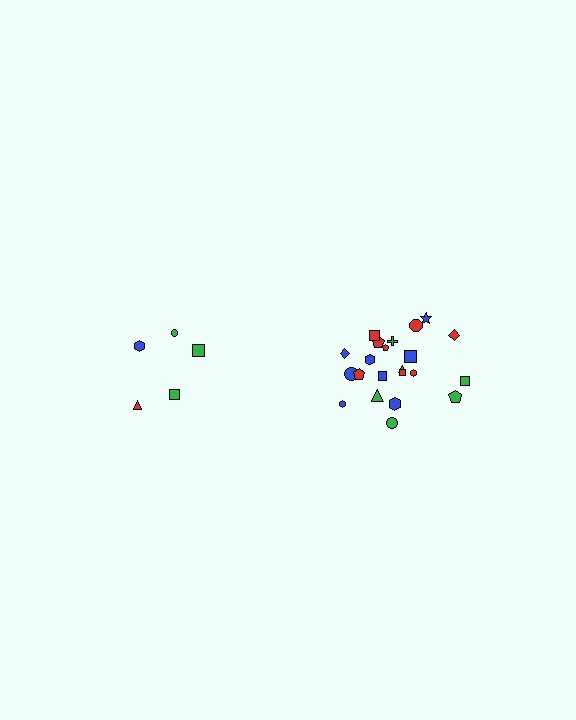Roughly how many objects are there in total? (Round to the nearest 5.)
Roughly 25 objects in total.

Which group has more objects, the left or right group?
The right group.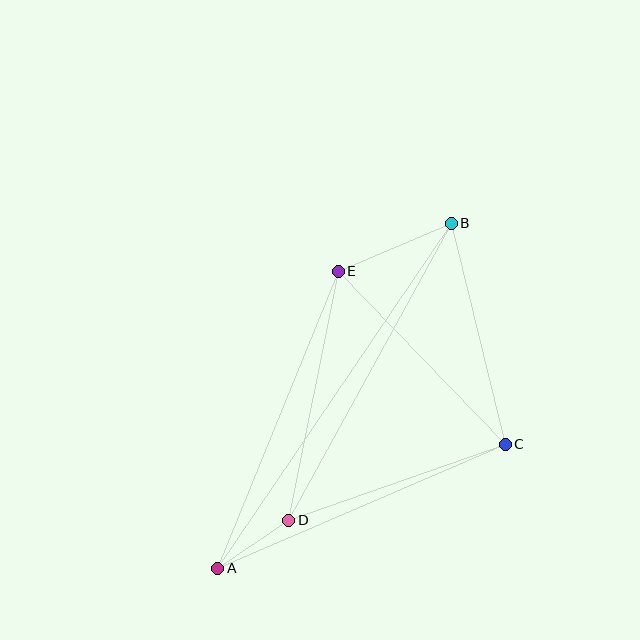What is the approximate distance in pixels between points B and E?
The distance between B and E is approximately 123 pixels.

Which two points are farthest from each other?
Points A and B are farthest from each other.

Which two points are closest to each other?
Points A and D are closest to each other.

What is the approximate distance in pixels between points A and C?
The distance between A and C is approximately 313 pixels.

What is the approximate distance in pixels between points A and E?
The distance between A and E is approximately 320 pixels.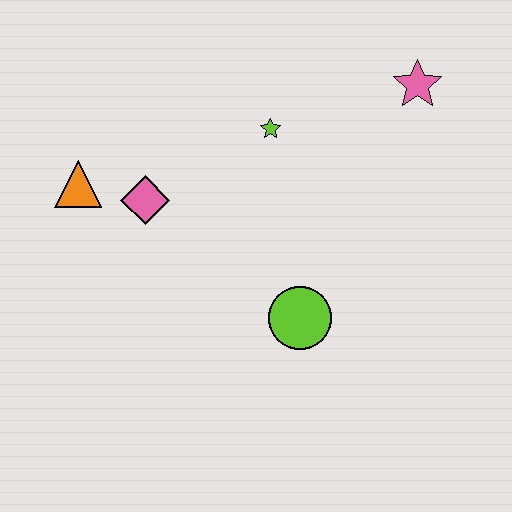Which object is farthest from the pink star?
The orange triangle is farthest from the pink star.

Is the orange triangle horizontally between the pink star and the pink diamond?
No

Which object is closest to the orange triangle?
The pink diamond is closest to the orange triangle.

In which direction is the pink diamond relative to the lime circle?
The pink diamond is to the left of the lime circle.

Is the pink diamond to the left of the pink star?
Yes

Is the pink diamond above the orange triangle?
No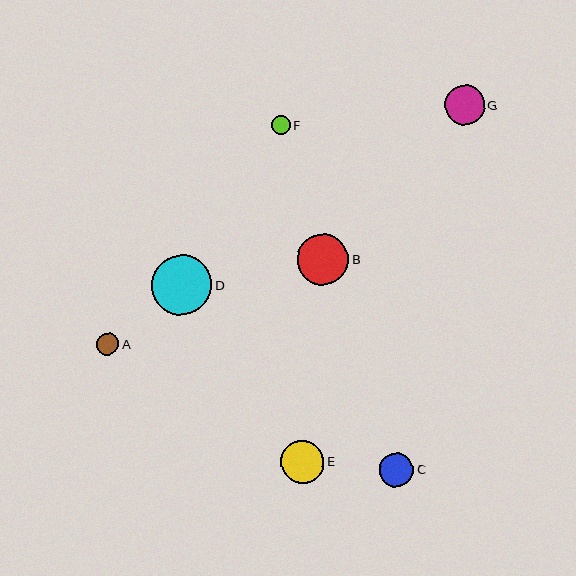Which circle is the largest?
Circle D is the largest with a size of approximately 60 pixels.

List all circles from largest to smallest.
From largest to smallest: D, B, E, G, C, A, F.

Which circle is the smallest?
Circle F is the smallest with a size of approximately 19 pixels.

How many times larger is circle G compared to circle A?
Circle G is approximately 1.8 times the size of circle A.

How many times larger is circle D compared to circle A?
Circle D is approximately 2.7 times the size of circle A.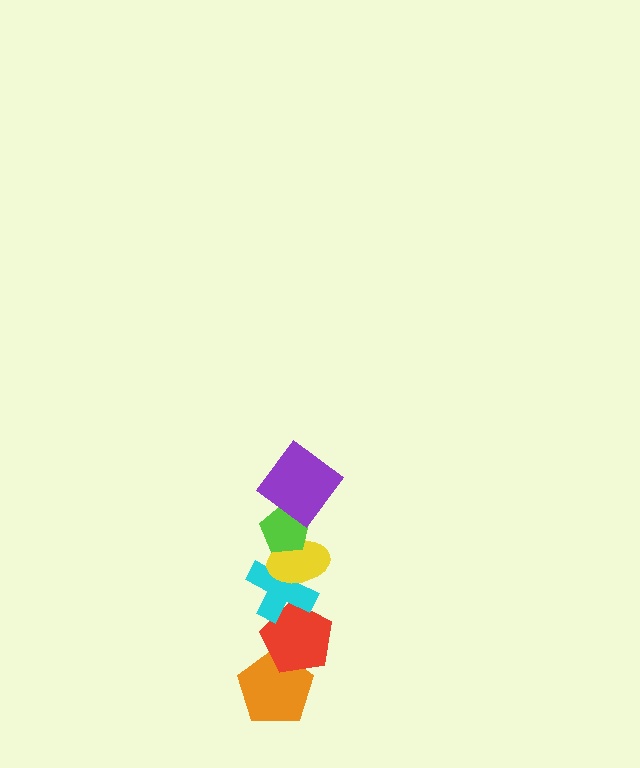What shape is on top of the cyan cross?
The yellow ellipse is on top of the cyan cross.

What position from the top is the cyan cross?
The cyan cross is 4th from the top.